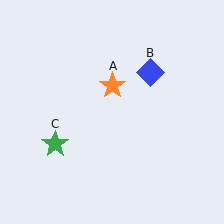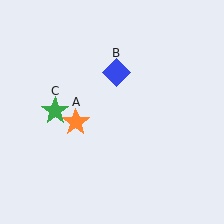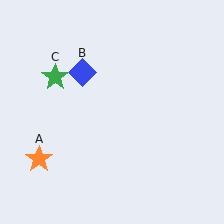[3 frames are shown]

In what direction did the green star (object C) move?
The green star (object C) moved up.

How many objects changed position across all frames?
3 objects changed position: orange star (object A), blue diamond (object B), green star (object C).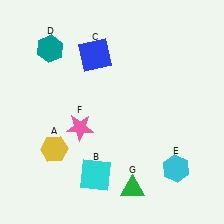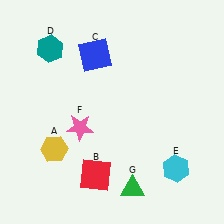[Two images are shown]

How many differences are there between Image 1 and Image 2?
There is 1 difference between the two images.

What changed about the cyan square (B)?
In Image 1, B is cyan. In Image 2, it changed to red.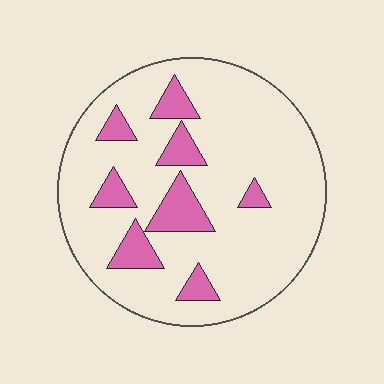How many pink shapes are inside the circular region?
8.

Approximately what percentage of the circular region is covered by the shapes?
Approximately 15%.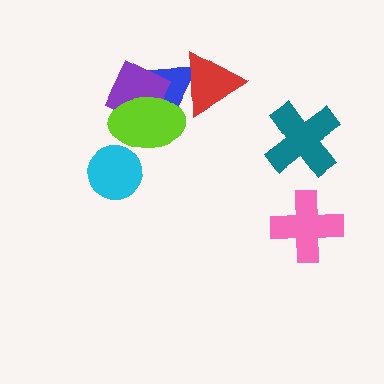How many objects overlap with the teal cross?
0 objects overlap with the teal cross.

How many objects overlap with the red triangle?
1 object overlaps with the red triangle.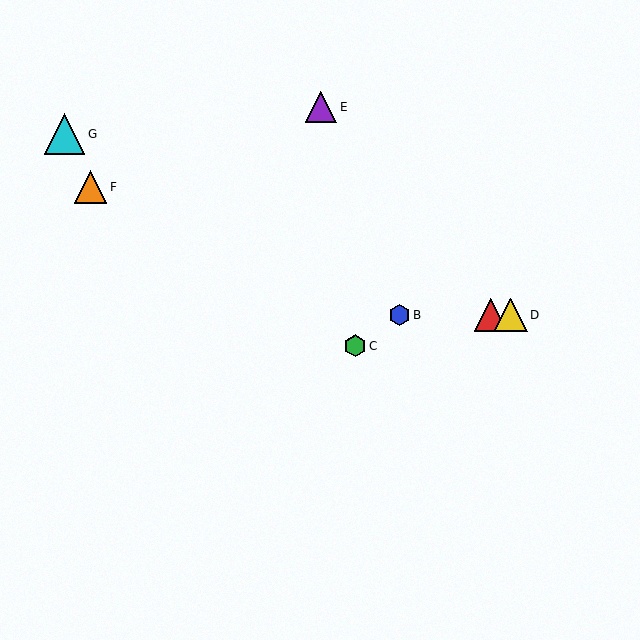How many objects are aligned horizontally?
3 objects (A, B, D) are aligned horizontally.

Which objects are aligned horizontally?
Objects A, B, D are aligned horizontally.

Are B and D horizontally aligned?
Yes, both are at y≈315.